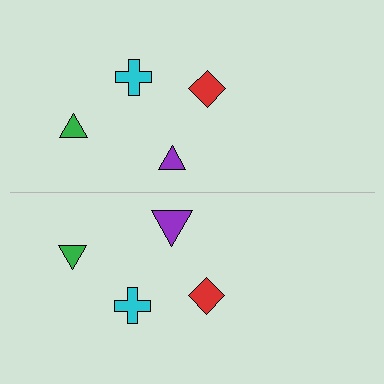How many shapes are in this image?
There are 8 shapes in this image.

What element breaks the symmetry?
The purple triangle on the bottom side has a different size than its mirror counterpart.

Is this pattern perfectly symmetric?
No, the pattern is not perfectly symmetric. The purple triangle on the bottom side has a different size than its mirror counterpart.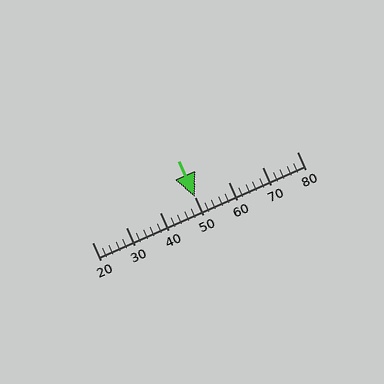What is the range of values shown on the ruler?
The ruler shows values from 20 to 80.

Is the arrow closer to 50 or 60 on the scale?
The arrow is closer to 50.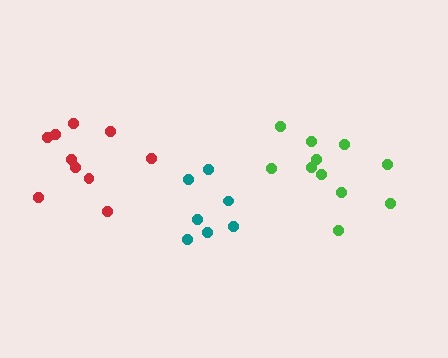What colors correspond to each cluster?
The clusters are colored: red, teal, green.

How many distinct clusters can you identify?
There are 3 distinct clusters.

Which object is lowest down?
The teal cluster is bottommost.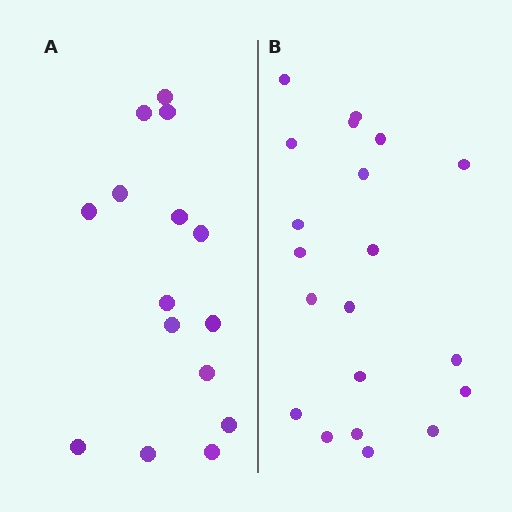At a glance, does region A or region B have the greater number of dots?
Region B (the right region) has more dots.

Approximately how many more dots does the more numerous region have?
Region B has about 5 more dots than region A.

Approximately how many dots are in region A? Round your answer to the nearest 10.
About 20 dots. (The exact count is 15, which rounds to 20.)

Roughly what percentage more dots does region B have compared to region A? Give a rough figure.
About 35% more.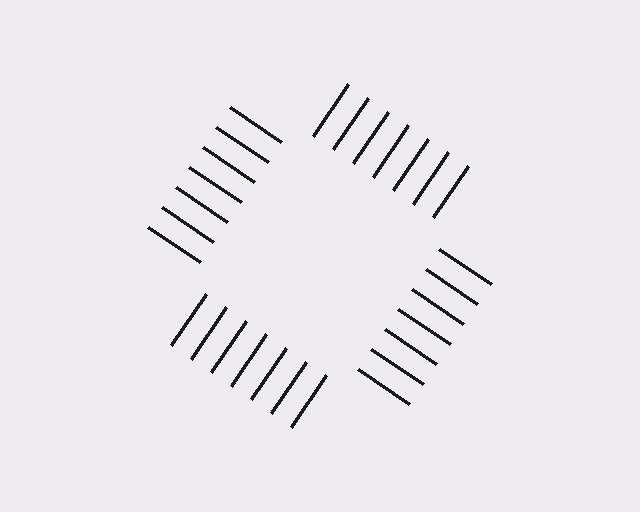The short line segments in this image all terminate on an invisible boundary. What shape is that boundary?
An illusory square — the line segments terminate on its edges but no continuous stroke is drawn.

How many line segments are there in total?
28 — 7 along each of the 4 edges.